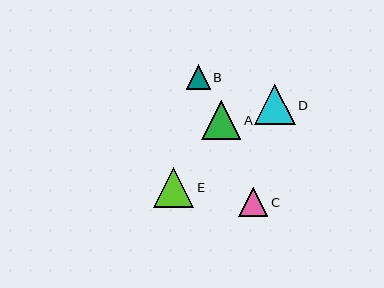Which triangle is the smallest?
Triangle B is the smallest with a size of approximately 24 pixels.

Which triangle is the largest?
Triangle E is the largest with a size of approximately 40 pixels.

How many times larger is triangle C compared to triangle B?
Triangle C is approximately 1.2 times the size of triangle B.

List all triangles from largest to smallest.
From largest to smallest: E, D, A, C, B.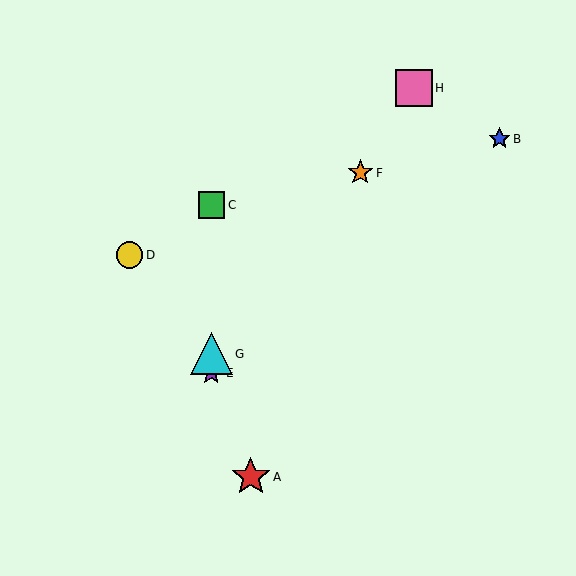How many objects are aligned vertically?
3 objects (C, E, G) are aligned vertically.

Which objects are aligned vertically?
Objects C, E, G are aligned vertically.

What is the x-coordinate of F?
Object F is at x≈360.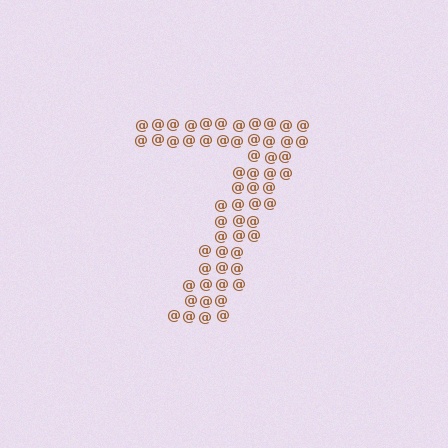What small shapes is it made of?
It is made of small at signs.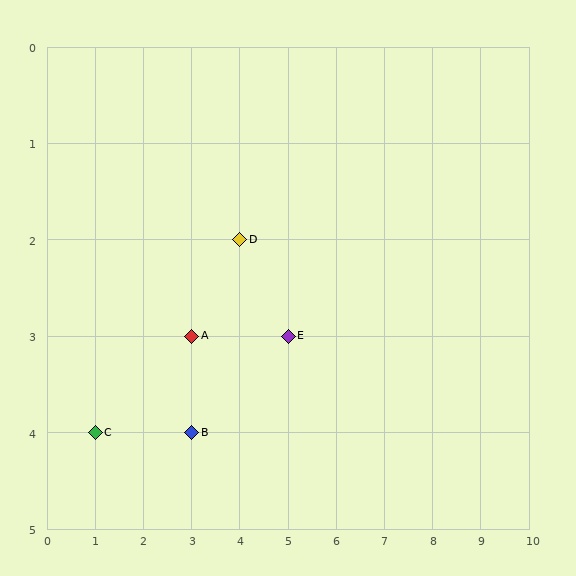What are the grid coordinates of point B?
Point B is at grid coordinates (3, 4).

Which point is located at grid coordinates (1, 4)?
Point C is at (1, 4).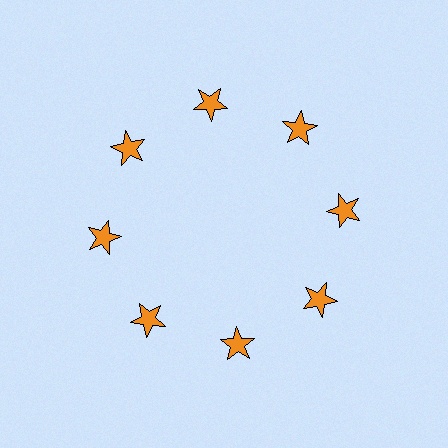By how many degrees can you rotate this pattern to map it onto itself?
The pattern maps onto itself every 45 degrees of rotation.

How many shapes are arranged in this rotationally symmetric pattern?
There are 8 shapes, arranged in 8 groups of 1.